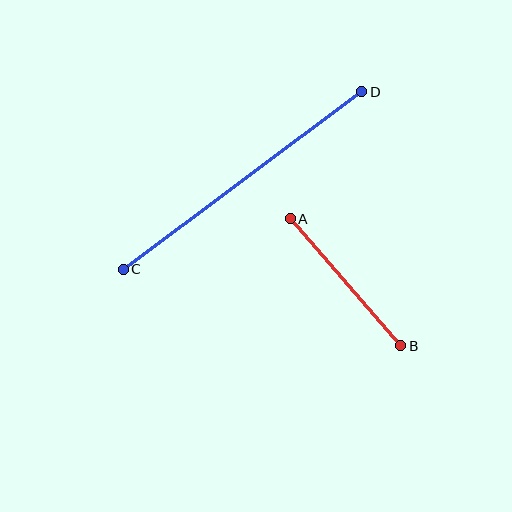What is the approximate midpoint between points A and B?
The midpoint is at approximately (345, 282) pixels.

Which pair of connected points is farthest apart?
Points C and D are farthest apart.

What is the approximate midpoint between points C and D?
The midpoint is at approximately (242, 181) pixels.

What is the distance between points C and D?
The distance is approximately 298 pixels.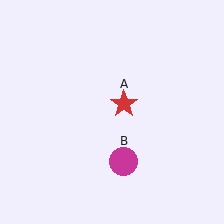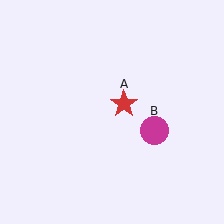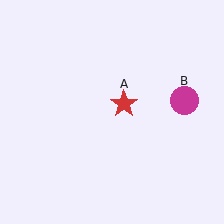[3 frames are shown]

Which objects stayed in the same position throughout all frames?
Red star (object A) remained stationary.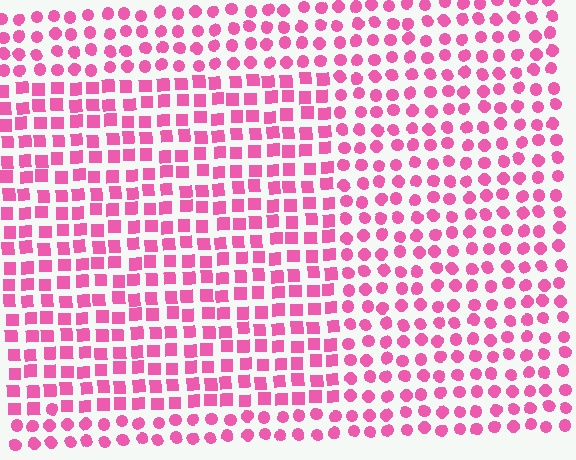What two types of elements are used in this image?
The image uses squares inside the rectangle region and circles outside it.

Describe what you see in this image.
The image is filled with small pink elements arranged in a uniform grid. A rectangle-shaped region contains squares, while the surrounding area contains circles. The boundary is defined purely by the change in element shape.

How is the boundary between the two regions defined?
The boundary is defined by a change in element shape: squares inside vs. circles outside. All elements share the same color and spacing.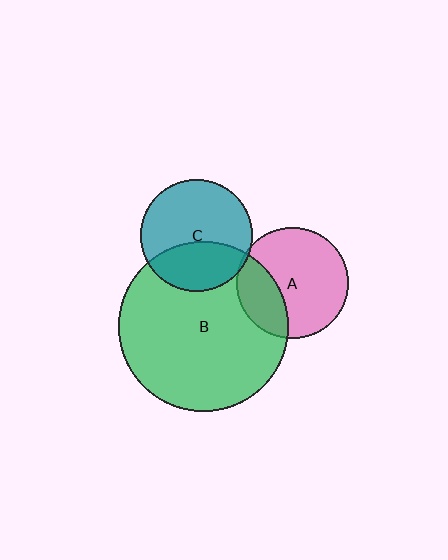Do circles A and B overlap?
Yes.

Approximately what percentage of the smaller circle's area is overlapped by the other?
Approximately 30%.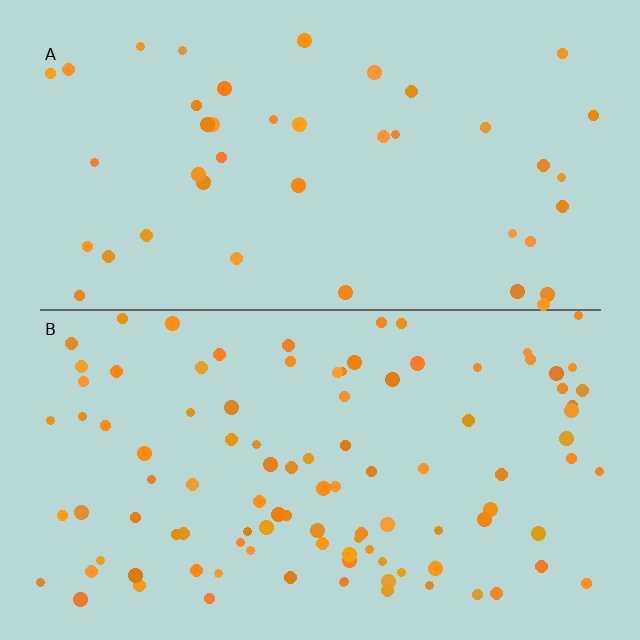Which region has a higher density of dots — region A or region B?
B (the bottom).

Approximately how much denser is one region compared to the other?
Approximately 2.4× — region B over region A.